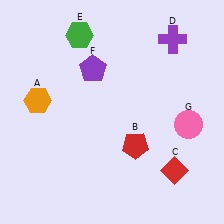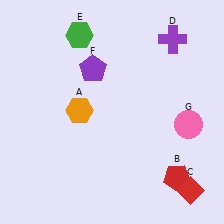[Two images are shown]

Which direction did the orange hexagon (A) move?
The orange hexagon (A) moved right.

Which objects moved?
The objects that moved are: the orange hexagon (A), the red pentagon (B), the red diamond (C).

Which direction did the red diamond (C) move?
The red diamond (C) moved down.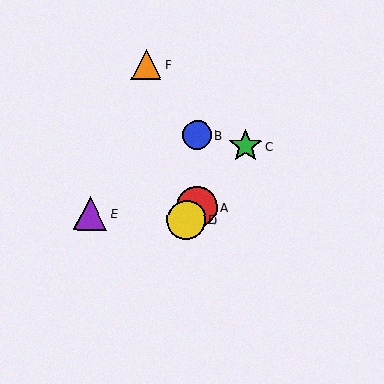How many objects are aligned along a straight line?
3 objects (A, C, D) are aligned along a straight line.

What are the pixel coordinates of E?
Object E is at (90, 213).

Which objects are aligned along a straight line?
Objects A, C, D are aligned along a straight line.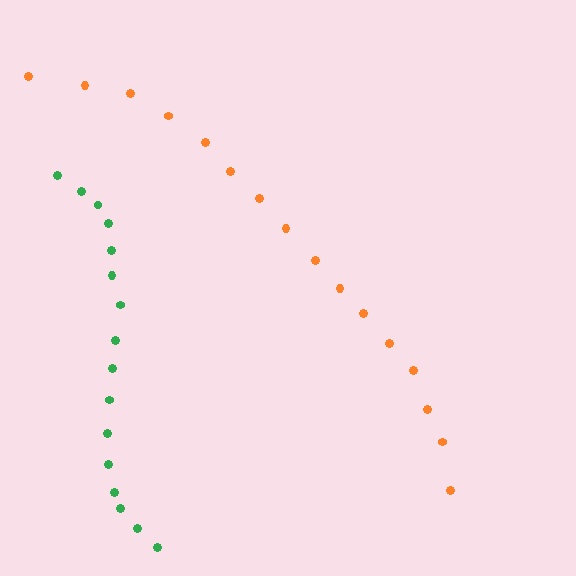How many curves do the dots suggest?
There are 2 distinct paths.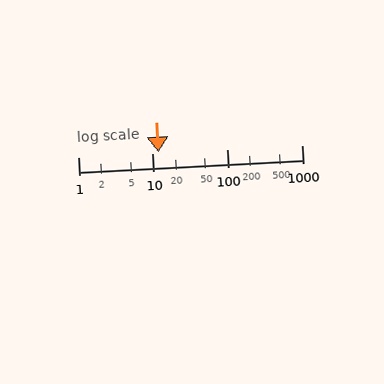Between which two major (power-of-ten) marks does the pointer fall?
The pointer is between 10 and 100.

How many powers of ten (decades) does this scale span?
The scale spans 3 decades, from 1 to 1000.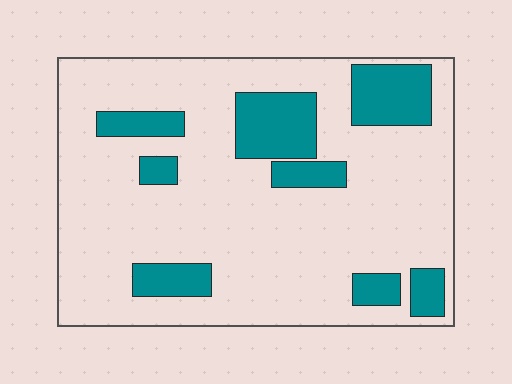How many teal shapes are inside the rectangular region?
8.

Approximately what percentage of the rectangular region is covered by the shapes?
Approximately 20%.